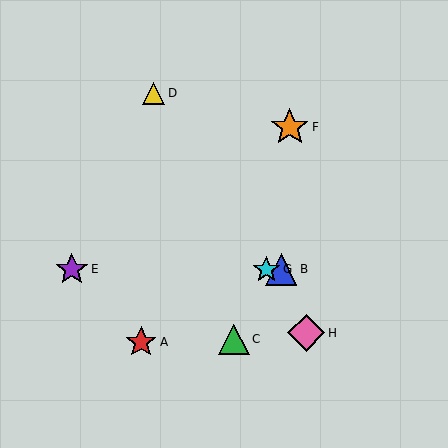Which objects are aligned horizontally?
Objects B, E, G are aligned horizontally.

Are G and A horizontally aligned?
No, G is at y≈270 and A is at y≈342.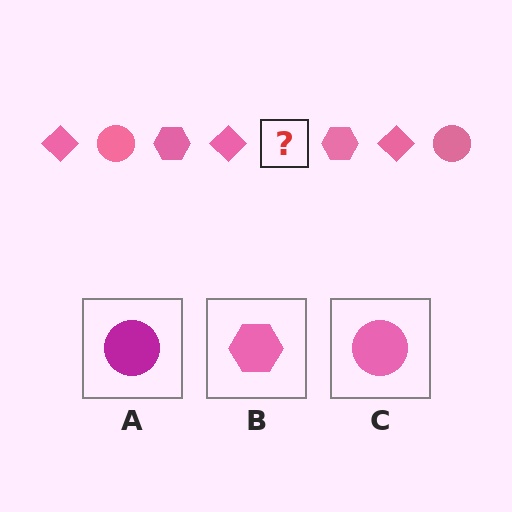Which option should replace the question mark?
Option C.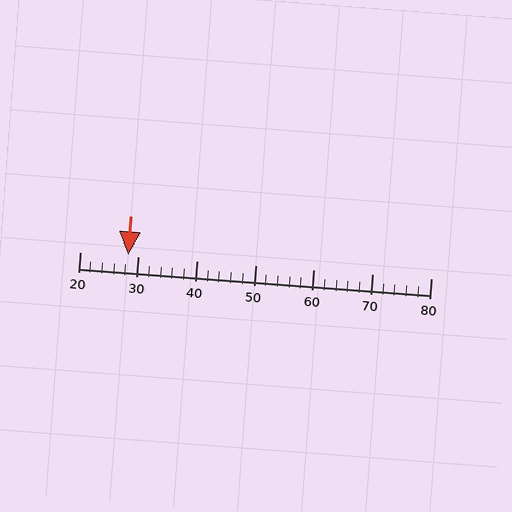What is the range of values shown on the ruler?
The ruler shows values from 20 to 80.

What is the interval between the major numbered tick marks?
The major tick marks are spaced 10 units apart.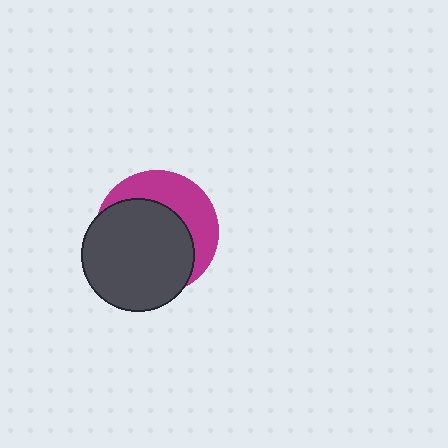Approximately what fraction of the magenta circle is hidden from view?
Roughly 63% of the magenta circle is hidden behind the dark gray circle.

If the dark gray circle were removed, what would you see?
You would see the complete magenta circle.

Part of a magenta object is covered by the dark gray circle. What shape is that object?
It is a circle.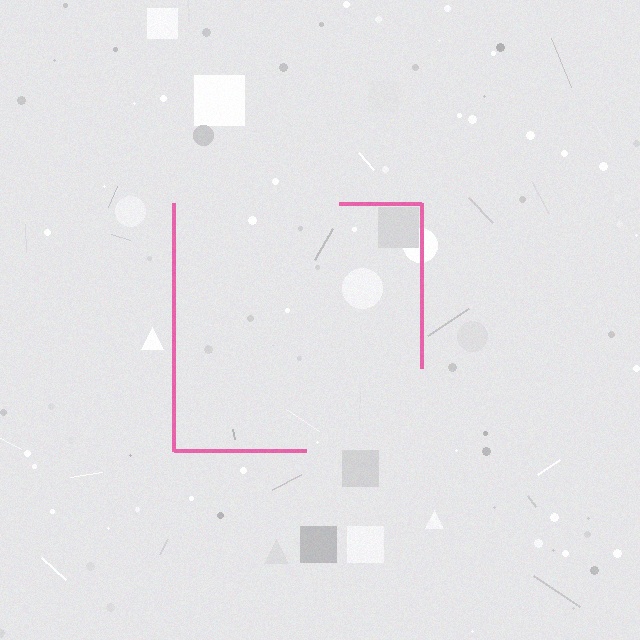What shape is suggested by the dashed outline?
The dashed outline suggests a square.